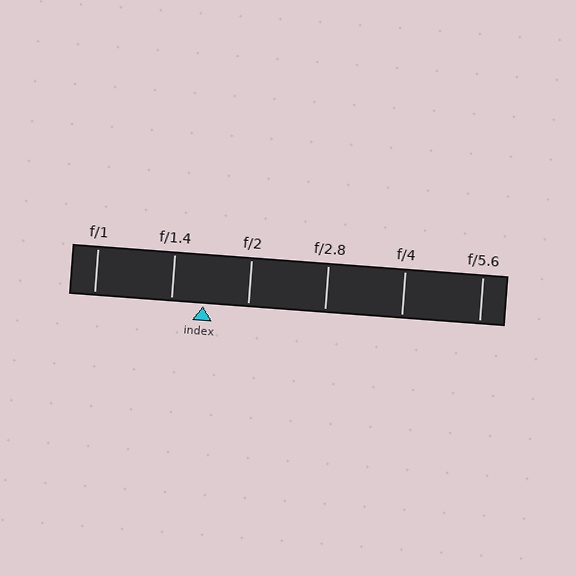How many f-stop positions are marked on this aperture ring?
There are 6 f-stop positions marked.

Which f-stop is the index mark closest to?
The index mark is closest to f/1.4.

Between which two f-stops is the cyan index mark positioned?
The index mark is between f/1.4 and f/2.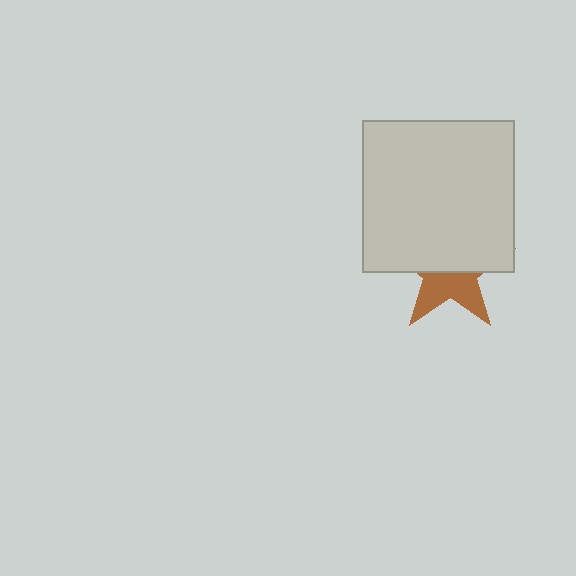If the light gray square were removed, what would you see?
You would see the complete brown star.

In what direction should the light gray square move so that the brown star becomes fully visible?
The light gray square should move up. That is the shortest direction to clear the overlap and leave the brown star fully visible.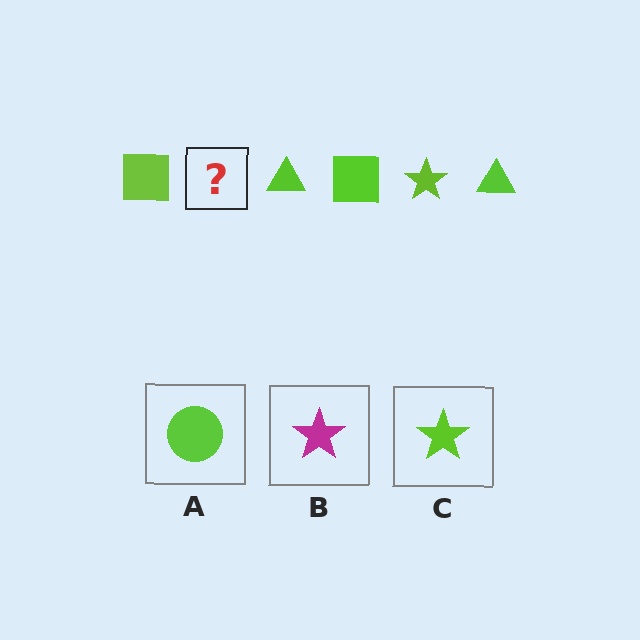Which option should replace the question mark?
Option C.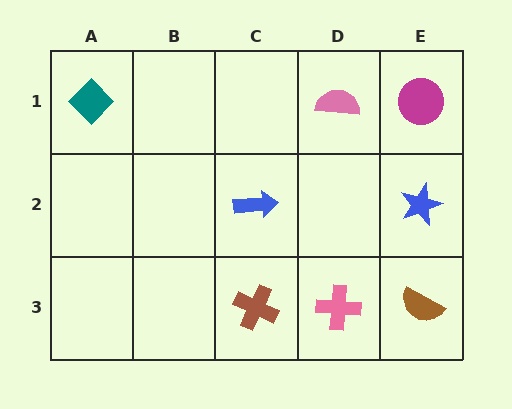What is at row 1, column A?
A teal diamond.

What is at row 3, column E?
A brown semicircle.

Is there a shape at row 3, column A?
No, that cell is empty.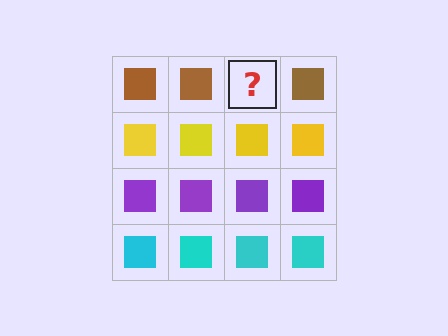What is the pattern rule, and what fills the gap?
The rule is that each row has a consistent color. The gap should be filled with a brown square.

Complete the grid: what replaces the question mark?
The question mark should be replaced with a brown square.